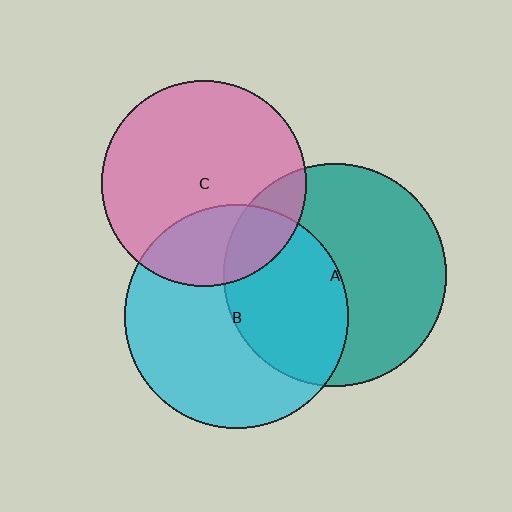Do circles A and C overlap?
Yes.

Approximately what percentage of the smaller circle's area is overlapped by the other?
Approximately 15%.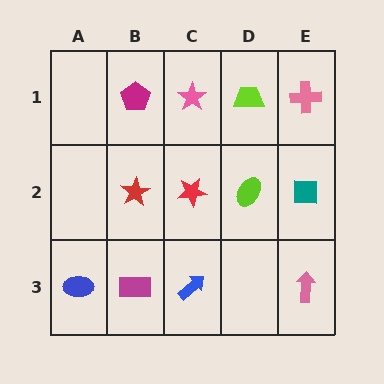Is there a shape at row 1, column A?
No, that cell is empty.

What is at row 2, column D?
A lime ellipse.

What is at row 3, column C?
A blue arrow.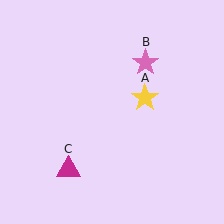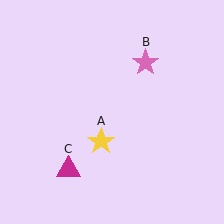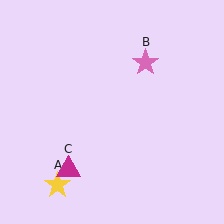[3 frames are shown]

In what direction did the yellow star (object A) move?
The yellow star (object A) moved down and to the left.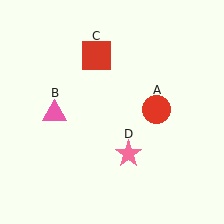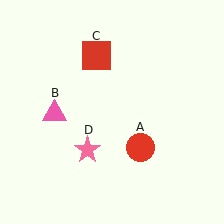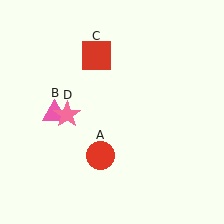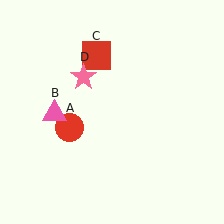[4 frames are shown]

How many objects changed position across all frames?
2 objects changed position: red circle (object A), pink star (object D).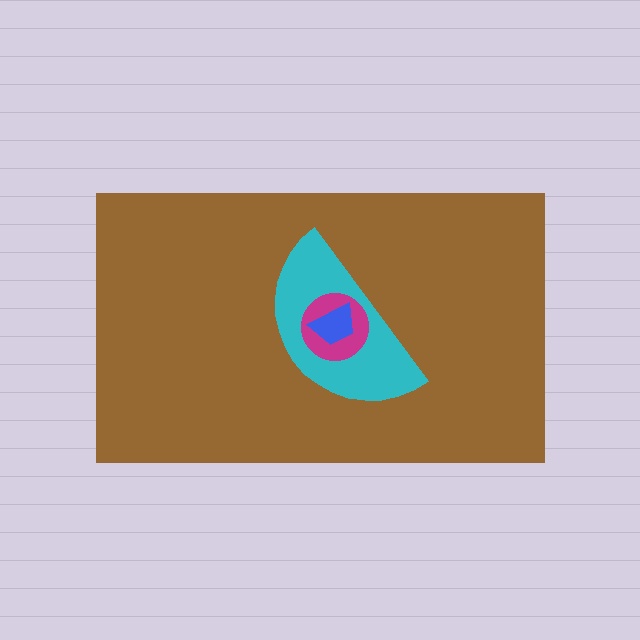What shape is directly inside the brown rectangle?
The cyan semicircle.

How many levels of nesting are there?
4.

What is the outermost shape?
The brown rectangle.